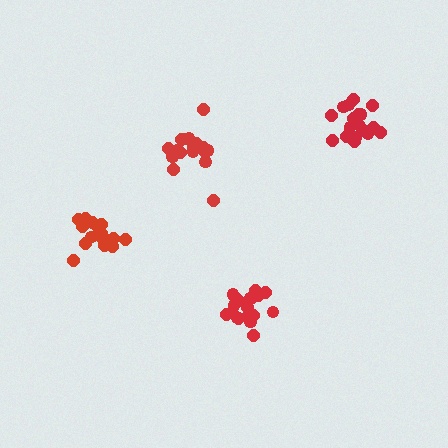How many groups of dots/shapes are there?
There are 4 groups.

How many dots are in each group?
Group 1: 20 dots, Group 2: 18 dots, Group 3: 18 dots, Group 4: 20 dots (76 total).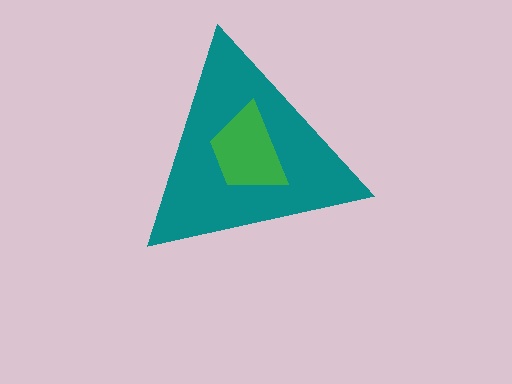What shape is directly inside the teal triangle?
The green trapezoid.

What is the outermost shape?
The teal triangle.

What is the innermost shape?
The green trapezoid.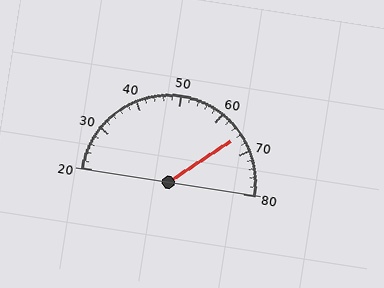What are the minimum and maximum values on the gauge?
The gauge ranges from 20 to 80.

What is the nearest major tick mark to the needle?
The nearest major tick mark is 70.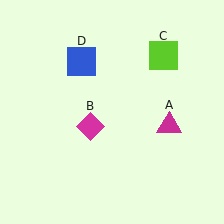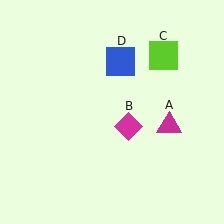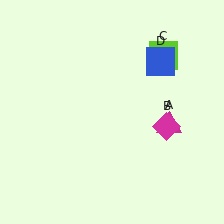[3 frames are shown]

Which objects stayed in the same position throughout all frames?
Magenta triangle (object A) and lime square (object C) remained stationary.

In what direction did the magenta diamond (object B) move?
The magenta diamond (object B) moved right.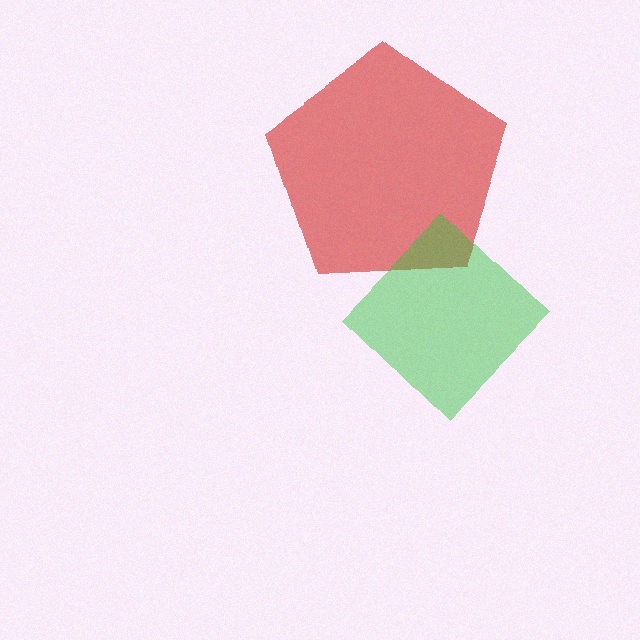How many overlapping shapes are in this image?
There are 2 overlapping shapes in the image.